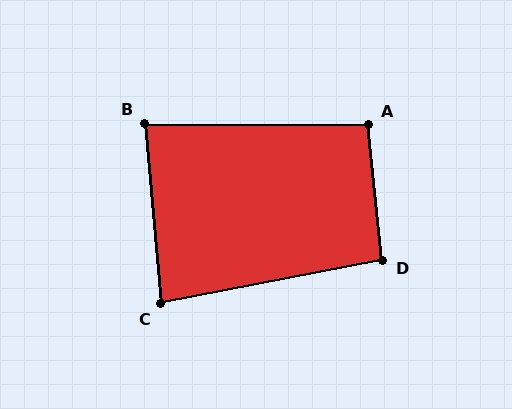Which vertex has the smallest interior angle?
C, at approximately 84 degrees.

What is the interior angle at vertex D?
Approximately 95 degrees (obtuse).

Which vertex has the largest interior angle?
A, at approximately 96 degrees.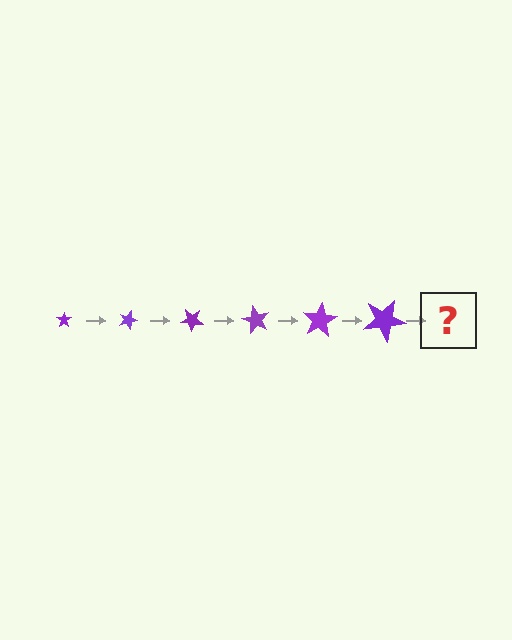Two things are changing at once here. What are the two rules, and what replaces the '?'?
The two rules are that the star grows larger each step and it rotates 20 degrees each step. The '?' should be a star, larger than the previous one and rotated 120 degrees from the start.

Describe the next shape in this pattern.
It should be a star, larger than the previous one and rotated 120 degrees from the start.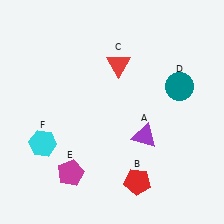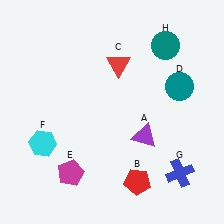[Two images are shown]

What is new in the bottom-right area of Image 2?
A blue cross (G) was added in the bottom-right area of Image 2.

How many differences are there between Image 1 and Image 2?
There are 2 differences between the two images.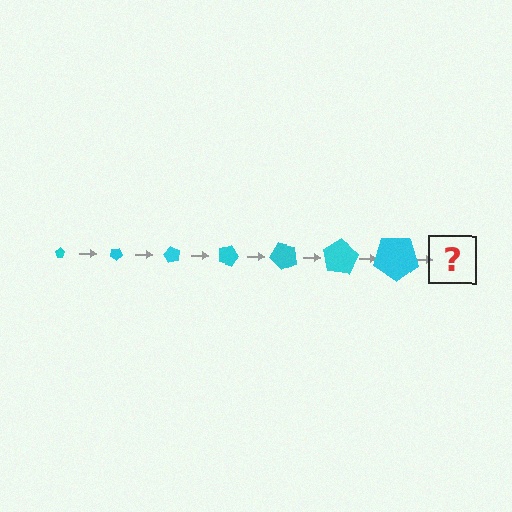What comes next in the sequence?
The next element should be a pentagon, larger than the previous one and rotated 210 degrees from the start.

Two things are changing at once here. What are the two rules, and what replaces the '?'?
The two rules are that the pentagon grows larger each step and it rotates 30 degrees each step. The '?' should be a pentagon, larger than the previous one and rotated 210 degrees from the start.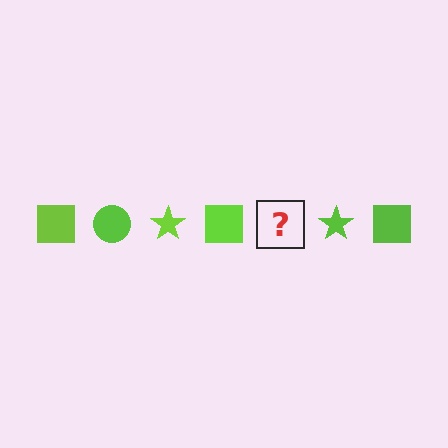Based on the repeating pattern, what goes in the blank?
The blank should be a lime circle.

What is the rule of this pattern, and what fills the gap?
The rule is that the pattern cycles through square, circle, star shapes in lime. The gap should be filled with a lime circle.